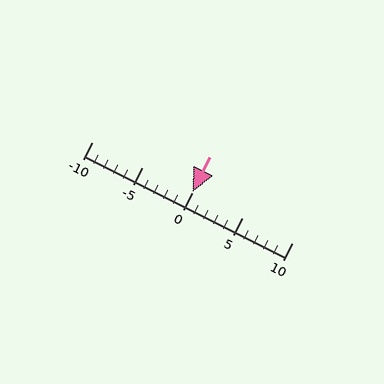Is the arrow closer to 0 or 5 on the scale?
The arrow is closer to 0.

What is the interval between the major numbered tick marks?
The major tick marks are spaced 5 units apart.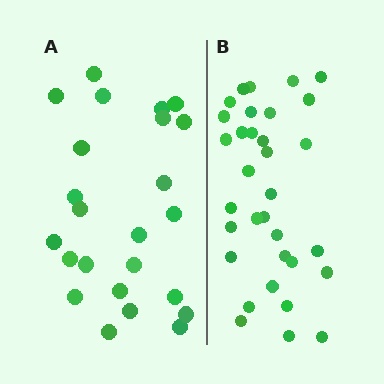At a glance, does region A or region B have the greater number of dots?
Region B (the right region) has more dots.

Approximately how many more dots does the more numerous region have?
Region B has roughly 8 or so more dots than region A.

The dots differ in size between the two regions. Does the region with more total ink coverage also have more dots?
No. Region A has more total ink coverage because its dots are larger, but region B actually contains more individual dots. Total area can be misleading — the number of items is what matters here.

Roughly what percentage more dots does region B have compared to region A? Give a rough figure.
About 40% more.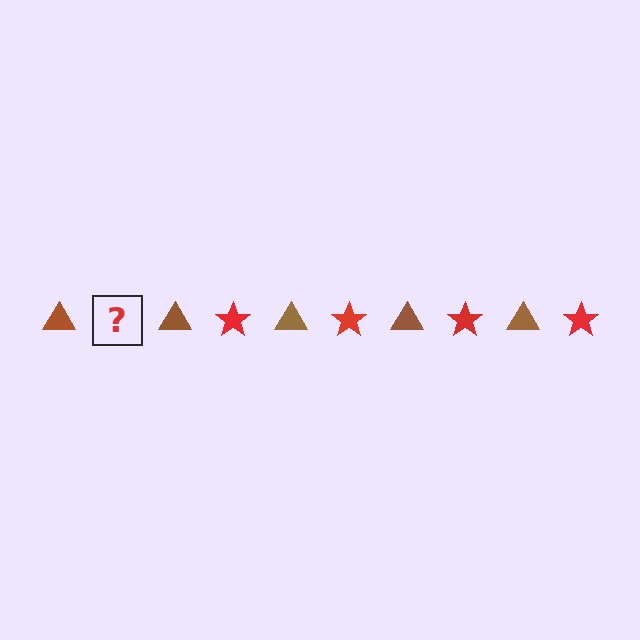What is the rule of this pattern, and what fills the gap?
The rule is that the pattern alternates between brown triangle and red star. The gap should be filled with a red star.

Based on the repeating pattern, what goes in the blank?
The blank should be a red star.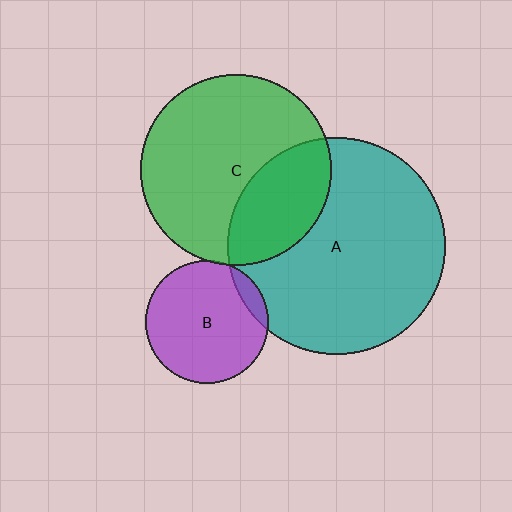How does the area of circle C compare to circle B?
Approximately 2.4 times.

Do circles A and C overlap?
Yes.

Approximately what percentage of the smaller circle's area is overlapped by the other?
Approximately 30%.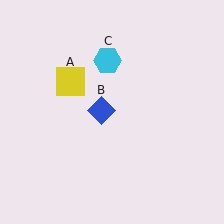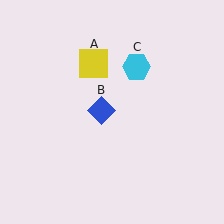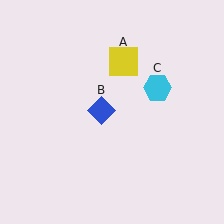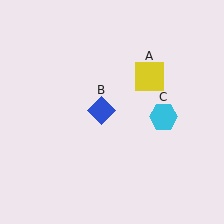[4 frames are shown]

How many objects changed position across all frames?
2 objects changed position: yellow square (object A), cyan hexagon (object C).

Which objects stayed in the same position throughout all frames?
Blue diamond (object B) remained stationary.